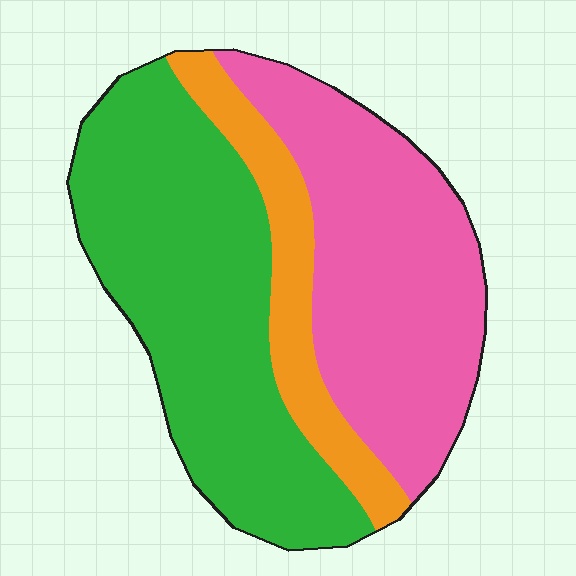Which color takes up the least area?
Orange, at roughly 15%.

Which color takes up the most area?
Green, at roughly 45%.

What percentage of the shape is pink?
Pink takes up between a quarter and a half of the shape.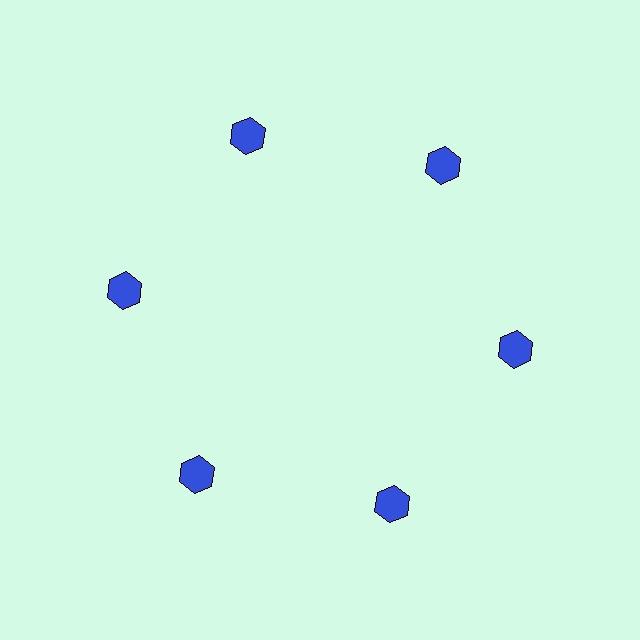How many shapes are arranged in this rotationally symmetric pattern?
There are 6 shapes, arranged in 6 groups of 1.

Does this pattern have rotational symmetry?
Yes, this pattern has 6-fold rotational symmetry. It looks the same after rotating 60 degrees around the center.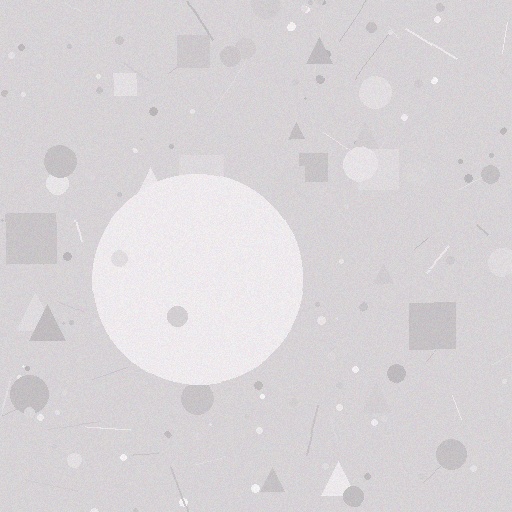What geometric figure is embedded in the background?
A circle is embedded in the background.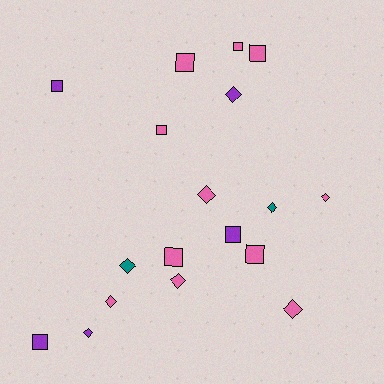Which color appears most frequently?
Pink, with 11 objects.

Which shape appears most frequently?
Square, with 9 objects.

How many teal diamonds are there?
There are 2 teal diamonds.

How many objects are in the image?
There are 18 objects.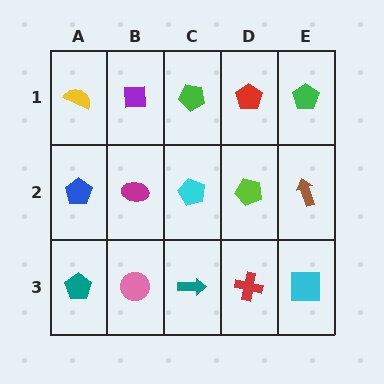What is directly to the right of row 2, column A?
A magenta ellipse.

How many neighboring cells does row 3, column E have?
2.